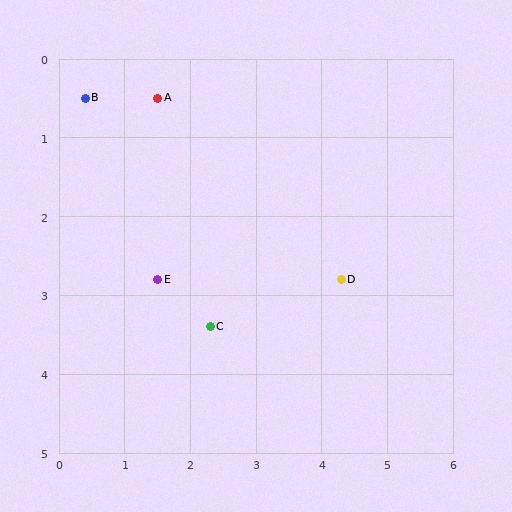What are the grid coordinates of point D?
Point D is at approximately (4.3, 2.8).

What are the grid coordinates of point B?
Point B is at approximately (0.4, 0.5).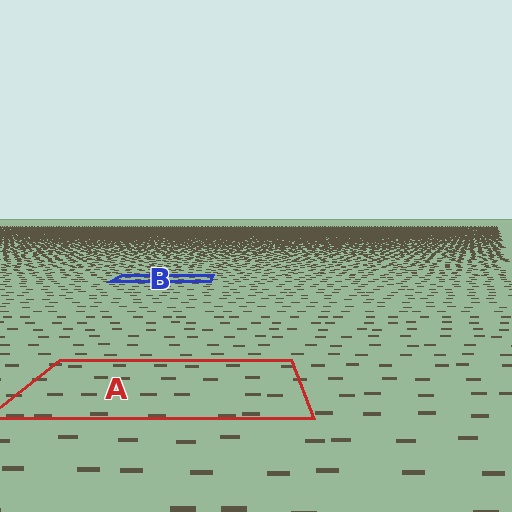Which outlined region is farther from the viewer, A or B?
Region B is farther from the viewer — the texture elements inside it appear smaller and more densely packed.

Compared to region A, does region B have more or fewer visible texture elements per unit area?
Region B has more texture elements per unit area — they are packed more densely because it is farther away.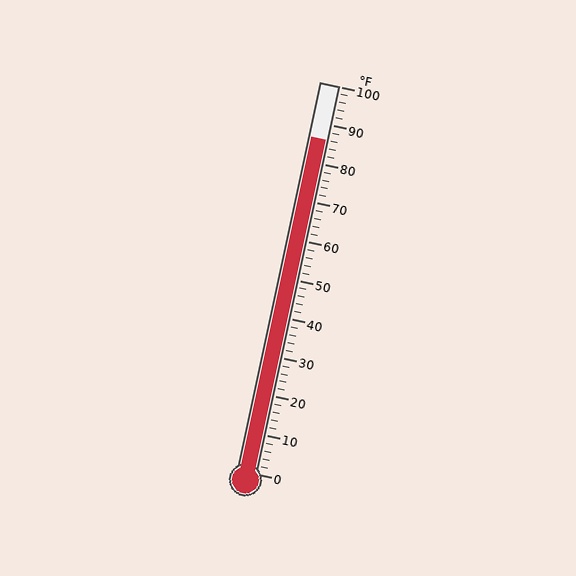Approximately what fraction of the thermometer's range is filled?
The thermometer is filled to approximately 85% of its range.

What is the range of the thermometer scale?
The thermometer scale ranges from 0°F to 100°F.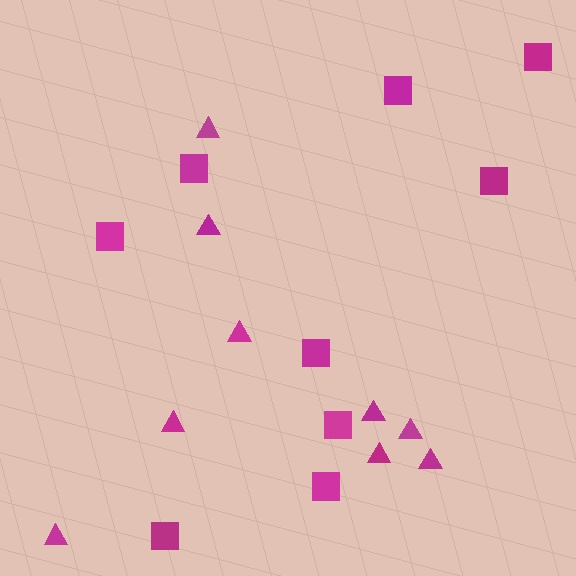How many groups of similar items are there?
There are 2 groups: one group of squares (9) and one group of triangles (9).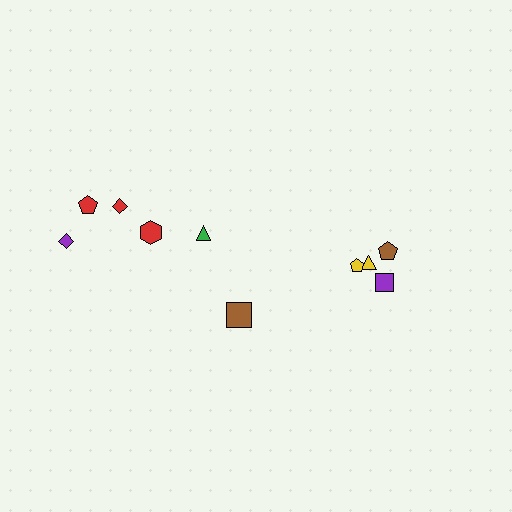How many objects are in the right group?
There are 4 objects.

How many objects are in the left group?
There are 6 objects.